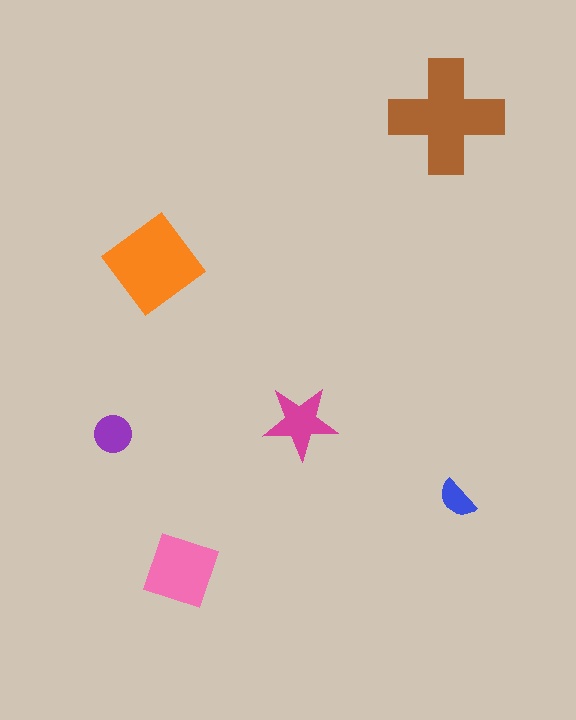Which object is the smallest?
The blue semicircle.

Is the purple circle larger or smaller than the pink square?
Smaller.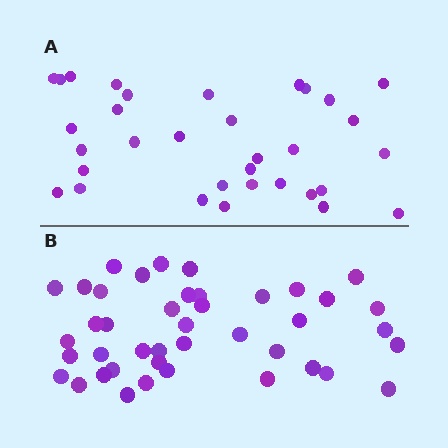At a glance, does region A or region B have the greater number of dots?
Region B (the bottom region) has more dots.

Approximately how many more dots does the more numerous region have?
Region B has roughly 8 or so more dots than region A.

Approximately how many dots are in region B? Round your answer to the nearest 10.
About 40 dots. (The exact count is 42, which rounds to 40.)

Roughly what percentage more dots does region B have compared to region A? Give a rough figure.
About 25% more.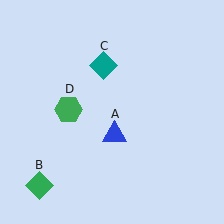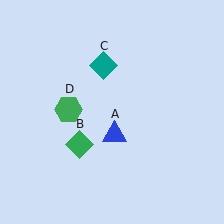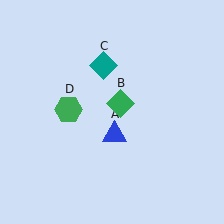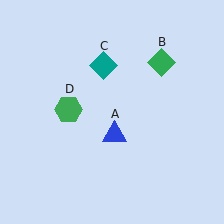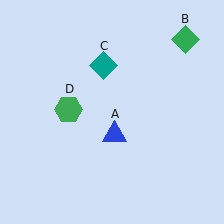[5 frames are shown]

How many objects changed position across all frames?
1 object changed position: green diamond (object B).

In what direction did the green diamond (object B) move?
The green diamond (object B) moved up and to the right.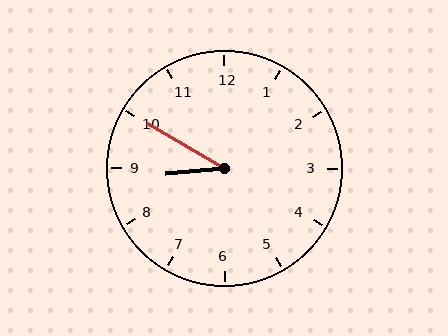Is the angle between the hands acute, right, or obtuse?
It is acute.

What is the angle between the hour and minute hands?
Approximately 35 degrees.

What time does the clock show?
8:50.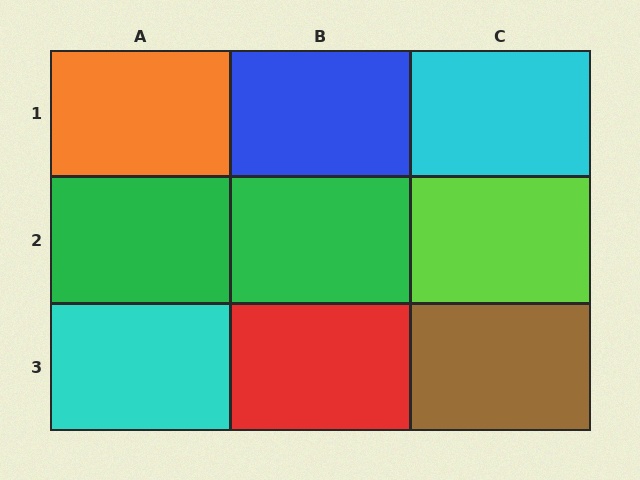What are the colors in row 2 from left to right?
Green, green, lime.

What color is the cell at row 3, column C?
Brown.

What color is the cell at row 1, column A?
Orange.